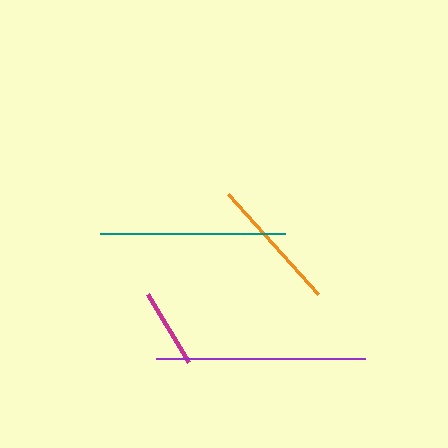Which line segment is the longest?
The purple line is the longest at approximately 209 pixels.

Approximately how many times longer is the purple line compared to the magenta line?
The purple line is approximately 2.6 times the length of the magenta line.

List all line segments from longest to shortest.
From longest to shortest: purple, teal, orange, magenta.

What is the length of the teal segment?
The teal segment is approximately 185 pixels long.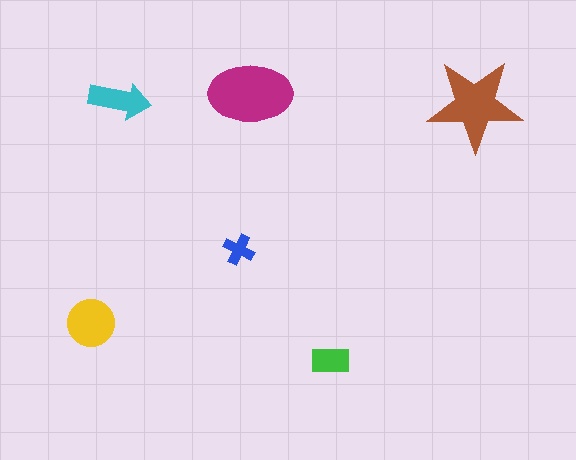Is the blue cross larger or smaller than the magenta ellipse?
Smaller.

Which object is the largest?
The magenta ellipse.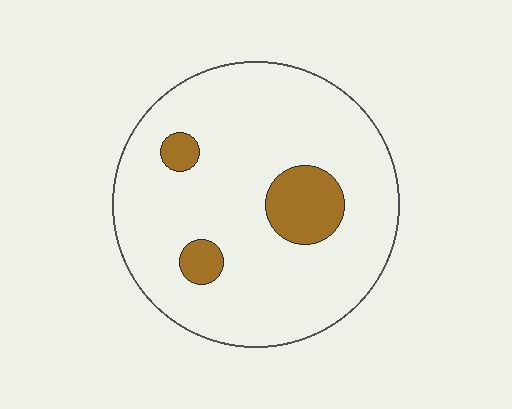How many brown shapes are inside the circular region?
3.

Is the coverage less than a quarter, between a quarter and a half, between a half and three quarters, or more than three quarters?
Less than a quarter.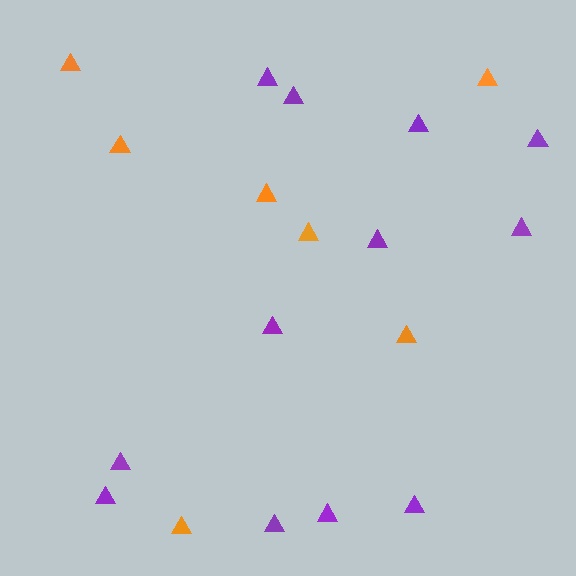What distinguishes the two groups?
There are 2 groups: one group of orange triangles (7) and one group of purple triangles (12).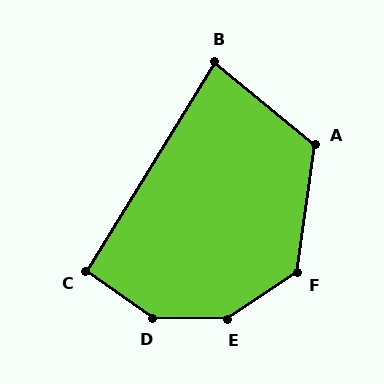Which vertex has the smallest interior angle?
B, at approximately 82 degrees.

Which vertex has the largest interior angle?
D, at approximately 146 degrees.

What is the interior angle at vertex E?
Approximately 145 degrees (obtuse).